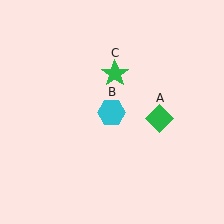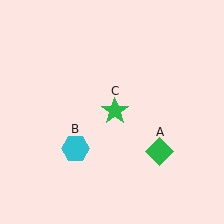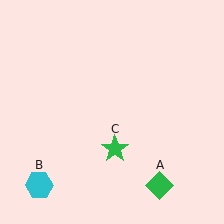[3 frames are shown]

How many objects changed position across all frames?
3 objects changed position: green diamond (object A), cyan hexagon (object B), green star (object C).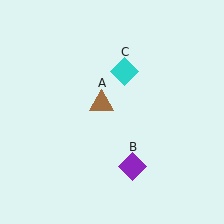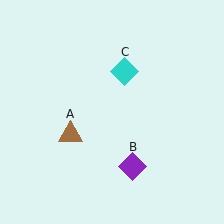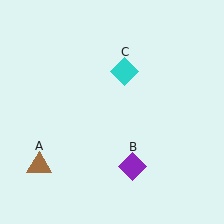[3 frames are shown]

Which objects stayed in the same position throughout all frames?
Purple diamond (object B) and cyan diamond (object C) remained stationary.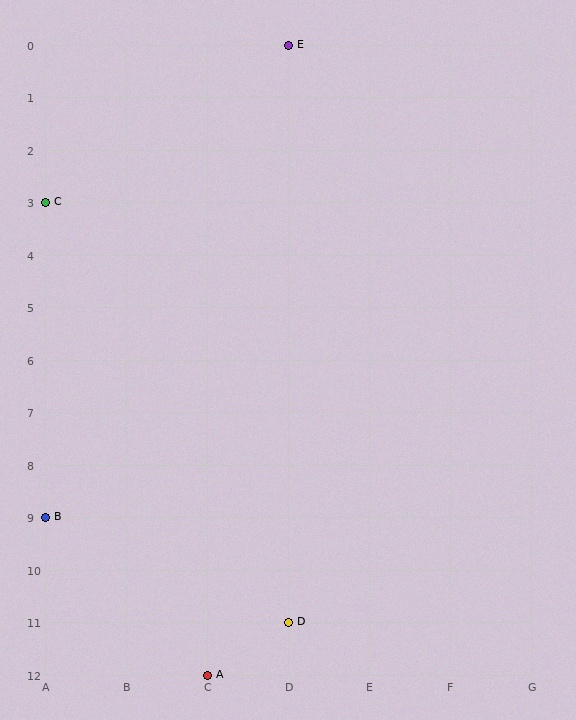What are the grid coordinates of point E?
Point E is at grid coordinates (D, 0).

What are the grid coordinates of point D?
Point D is at grid coordinates (D, 11).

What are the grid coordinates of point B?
Point B is at grid coordinates (A, 9).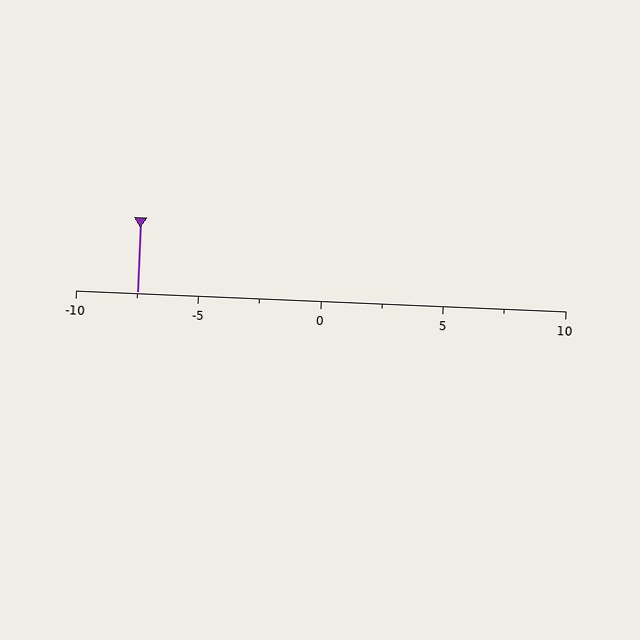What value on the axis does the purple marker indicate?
The marker indicates approximately -7.5.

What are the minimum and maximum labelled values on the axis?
The axis runs from -10 to 10.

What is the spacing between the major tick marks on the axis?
The major ticks are spaced 5 apart.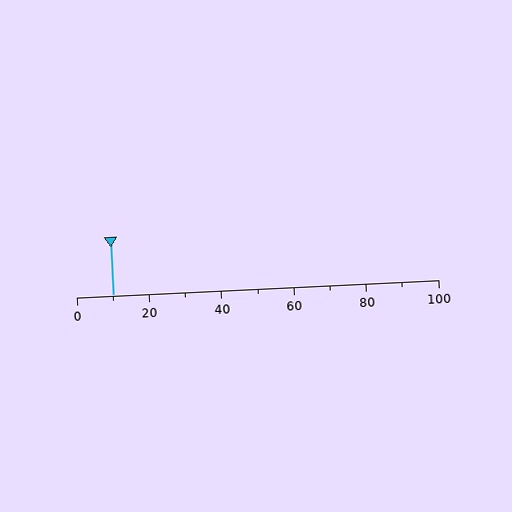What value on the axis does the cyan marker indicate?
The marker indicates approximately 10.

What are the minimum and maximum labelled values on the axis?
The axis runs from 0 to 100.